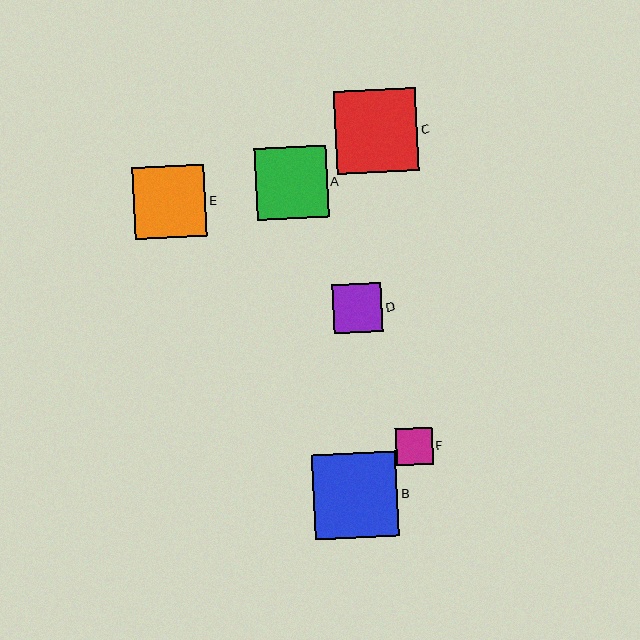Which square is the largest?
Square B is the largest with a size of approximately 84 pixels.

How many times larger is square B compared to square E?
Square B is approximately 1.2 times the size of square E.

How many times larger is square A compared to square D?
Square A is approximately 1.5 times the size of square D.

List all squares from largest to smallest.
From largest to smallest: B, C, E, A, D, F.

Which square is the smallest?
Square F is the smallest with a size of approximately 37 pixels.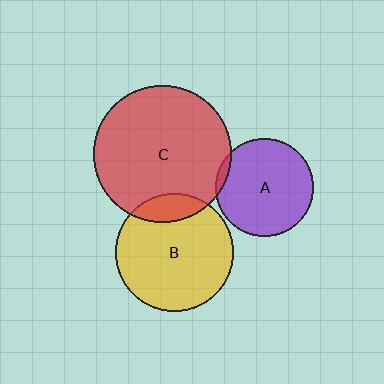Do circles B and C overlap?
Yes.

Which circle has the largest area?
Circle C (red).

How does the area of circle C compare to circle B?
Approximately 1.4 times.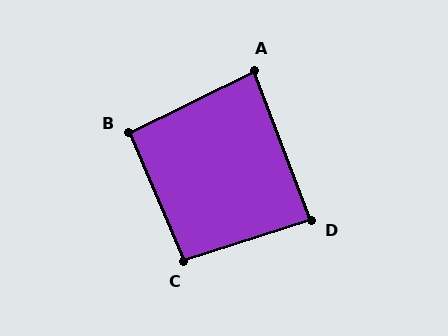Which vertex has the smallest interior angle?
A, at approximately 85 degrees.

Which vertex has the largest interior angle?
C, at approximately 95 degrees.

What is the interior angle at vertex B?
Approximately 93 degrees (approximately right).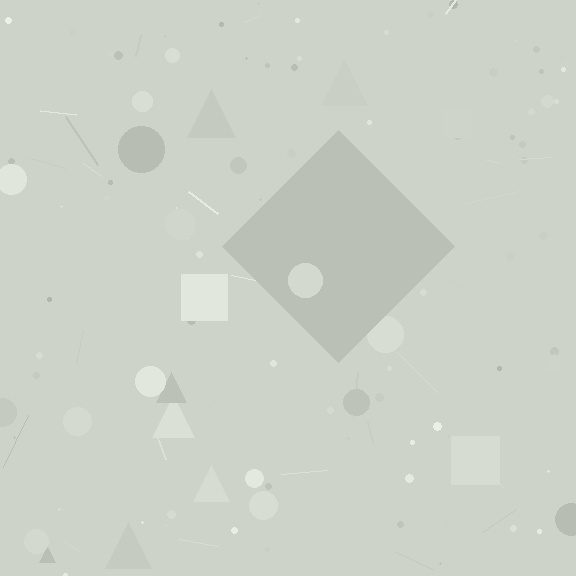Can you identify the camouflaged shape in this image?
The camouflaged shape is a diamond.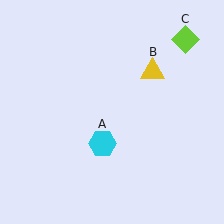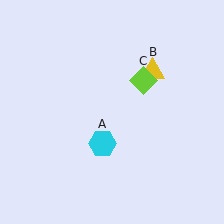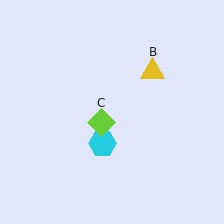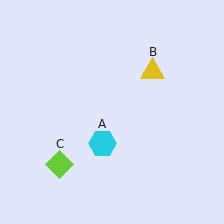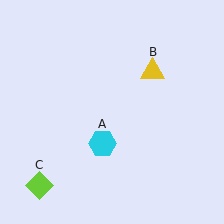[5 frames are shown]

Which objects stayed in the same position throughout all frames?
Cyan hexagon (object A) and yellow triangle (object B) remained stationary.